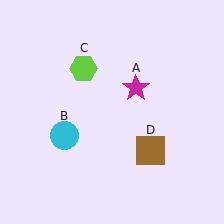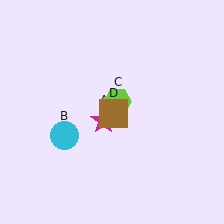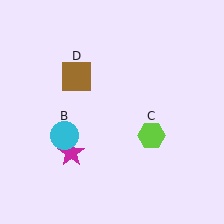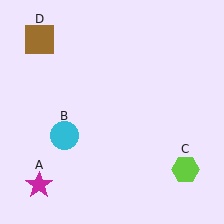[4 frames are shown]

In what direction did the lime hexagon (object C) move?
The lime hexagon (object C) moved down and to the right.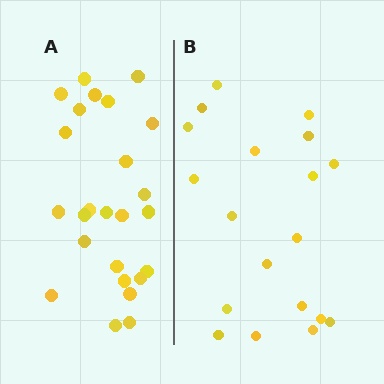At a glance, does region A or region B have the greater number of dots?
Region A (the left region) has more dots.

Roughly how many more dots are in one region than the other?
Region A has about 6 more dots than region B.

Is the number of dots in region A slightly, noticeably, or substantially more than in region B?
Region A has noticeably more, but not dramatically so. The ratio is roughly 1.3 to 1.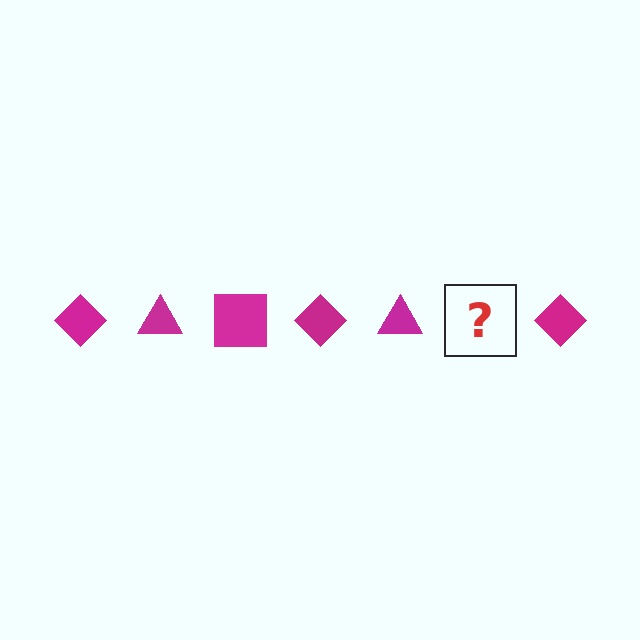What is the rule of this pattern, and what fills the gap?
The rule is that the pattern cycles through diamond, triangle, square shapes in magenta. The gap should be filled with a magenta square.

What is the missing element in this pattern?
The missing element is a magenta square.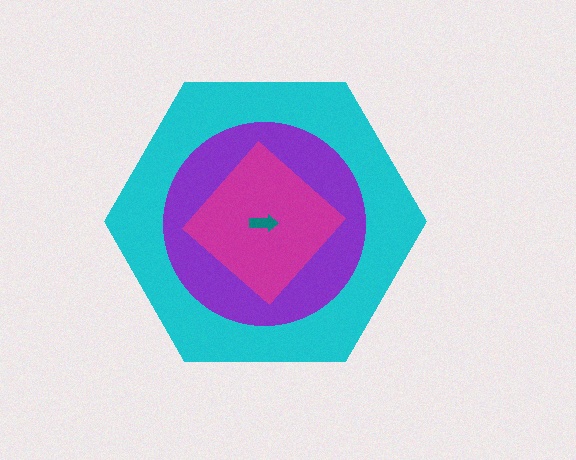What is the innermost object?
The teal arrow.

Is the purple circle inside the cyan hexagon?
Yes.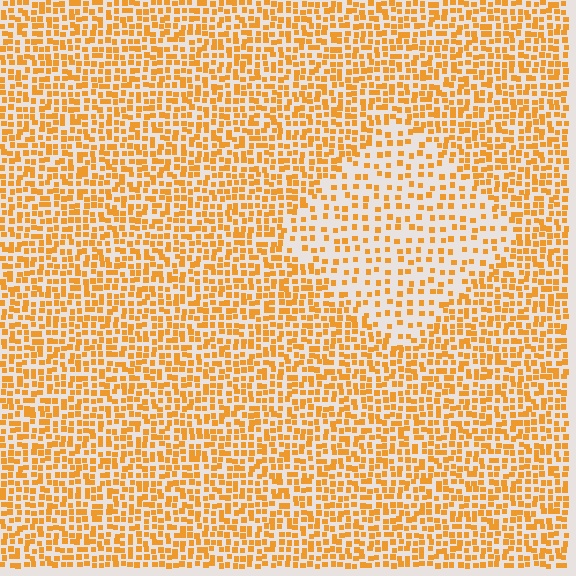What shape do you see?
I see a diamond.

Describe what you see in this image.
The image contains small orange elements arranged at two different densities. A diamond-shaped region is visible where the elements are less densely packed than the surrounding area.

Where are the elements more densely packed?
The elements are more densely packed outside the diamond boundary.